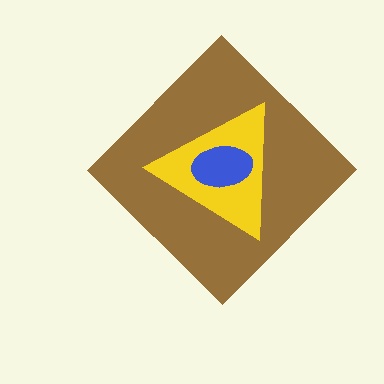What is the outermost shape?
The brown diamond.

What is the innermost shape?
The blue ellipse.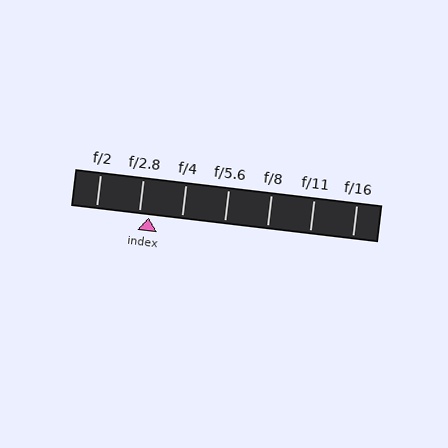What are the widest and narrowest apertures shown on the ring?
The widest aperture shown is f/2 and the narrowest is f/16.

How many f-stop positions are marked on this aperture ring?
There are 7 f-stop positions marked.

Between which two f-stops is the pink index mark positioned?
The index mark is between f/2.8 and f/4.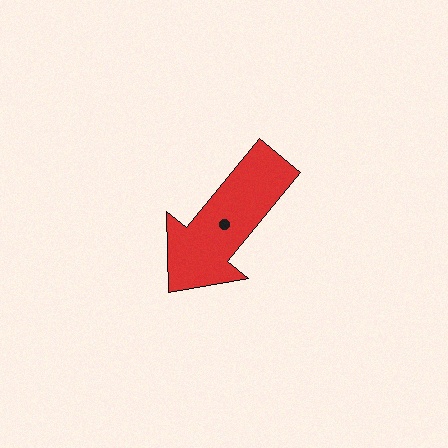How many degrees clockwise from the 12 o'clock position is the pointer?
Approximately 219 degrees.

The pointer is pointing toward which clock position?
Roughly 7 o'clock.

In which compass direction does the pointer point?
Southwest.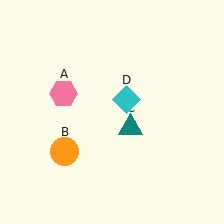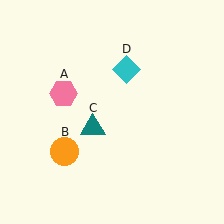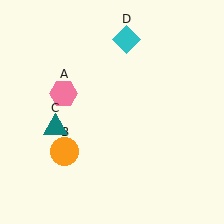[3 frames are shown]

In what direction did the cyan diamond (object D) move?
The cyan diamond (object D) moved up.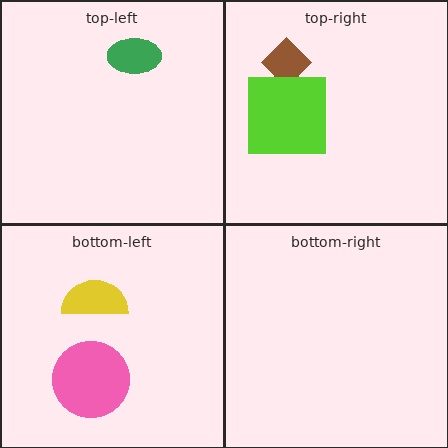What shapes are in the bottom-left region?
The pink circle, the yellow semicircle.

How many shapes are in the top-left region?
1.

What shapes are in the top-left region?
The green ellipse.